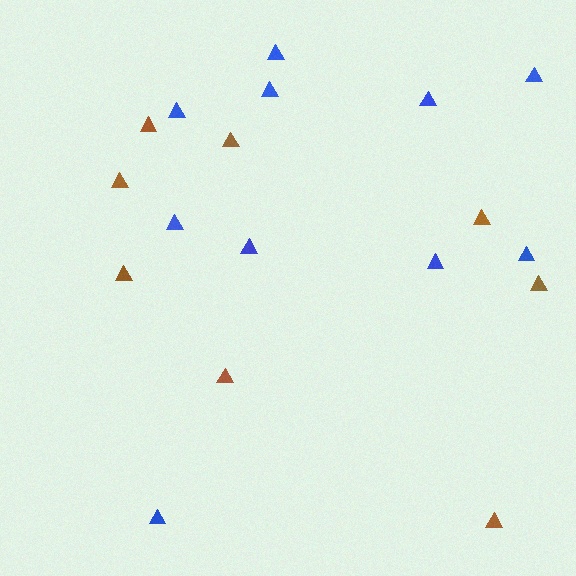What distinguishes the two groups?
There are 2 groups: one group of blue triangles (10) and one group of brown triangles (8).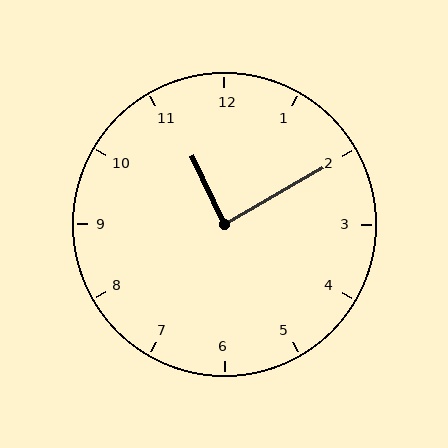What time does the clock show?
11:10.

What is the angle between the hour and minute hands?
Approximately 85 degrees.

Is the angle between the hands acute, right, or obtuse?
It is right.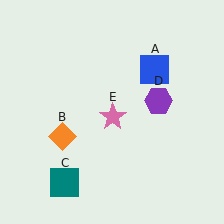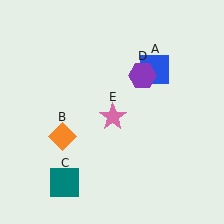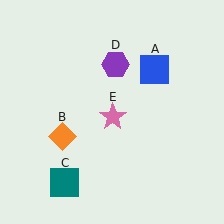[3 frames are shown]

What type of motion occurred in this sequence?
The purple hexagon (object D) rotated counterclockwise around the center of the scene.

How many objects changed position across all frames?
1 object changed position: purple hexagon (object D).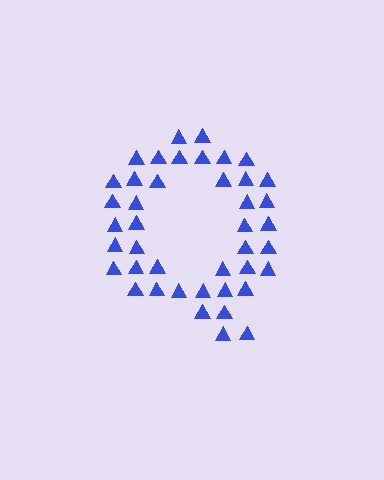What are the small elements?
The small elements are triangles.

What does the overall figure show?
The overall figure shows the letter Q.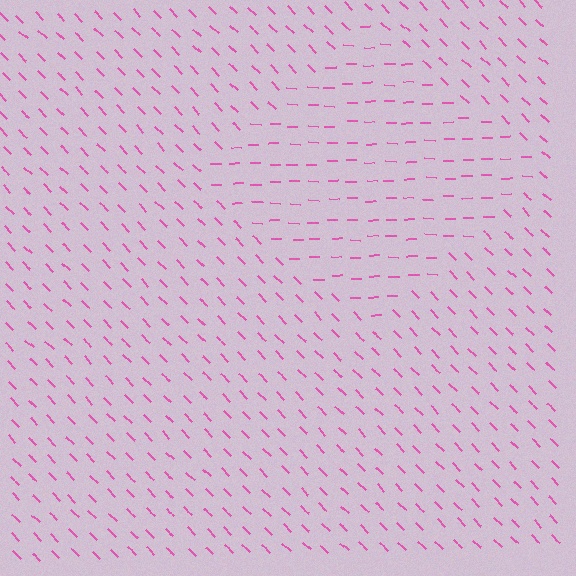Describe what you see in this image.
The image is filled with small pink line segments. A diamond region in the image has lines oriented differently from the surrounding lines, creating a visible texture boundary.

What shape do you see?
I see a diamond.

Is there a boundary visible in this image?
Yes, there is a texture boundary formed by a change in line orientation.